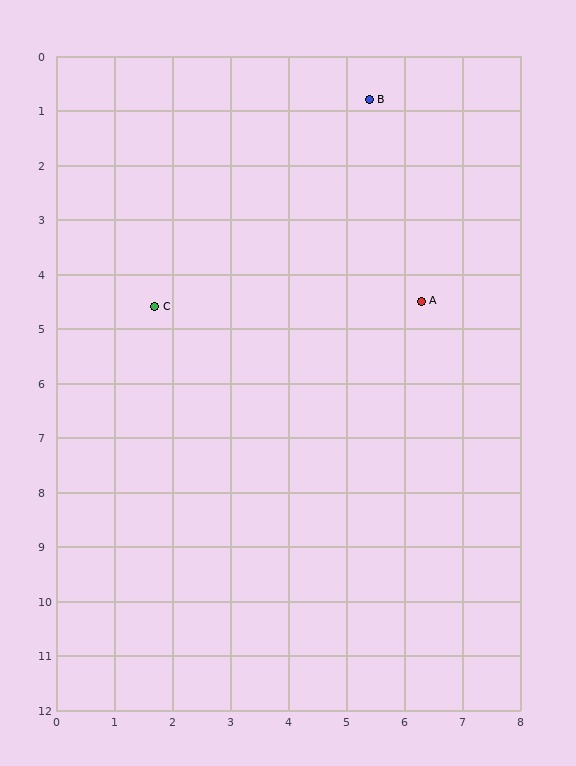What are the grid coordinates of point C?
Point C is at approximately (1.7, 4.6).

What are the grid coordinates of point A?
Point A is at approximately (6.3, 4.5).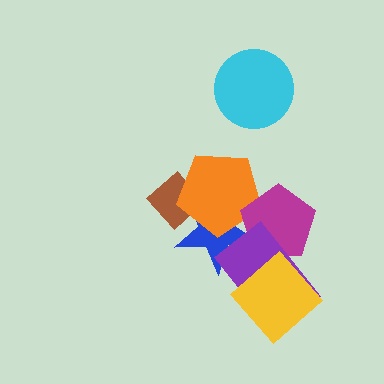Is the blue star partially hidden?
Yes, it is partially covered by another shape.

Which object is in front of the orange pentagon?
The magenta pentagon is in front of the orange pentagon.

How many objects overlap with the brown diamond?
2 objects overlap with the brown diamond.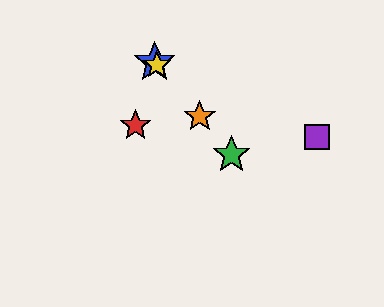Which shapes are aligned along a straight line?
The blue star, the green star, the yellow star, the orange star are aligned along a straight line.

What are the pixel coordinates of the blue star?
The blue star is at (155, 62).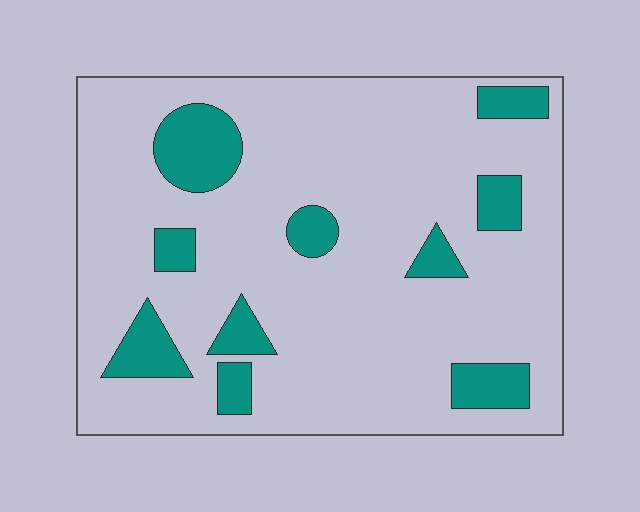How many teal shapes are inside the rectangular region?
10.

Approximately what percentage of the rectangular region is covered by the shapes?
Approximately 15%.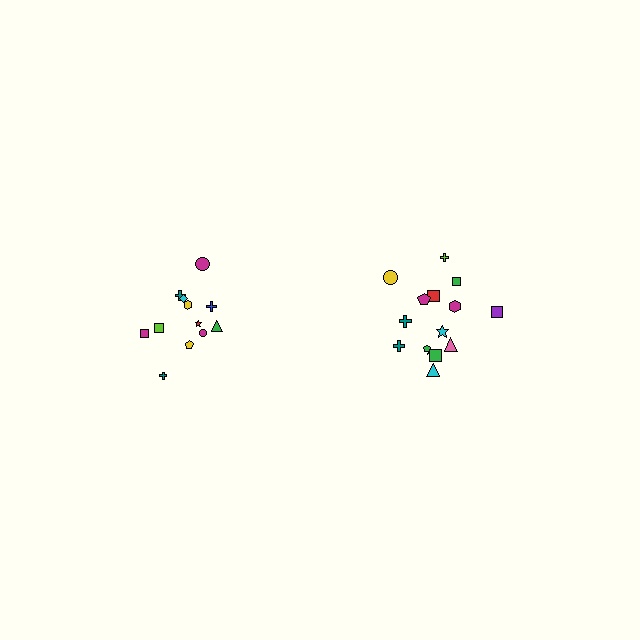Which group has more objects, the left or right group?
The right group.